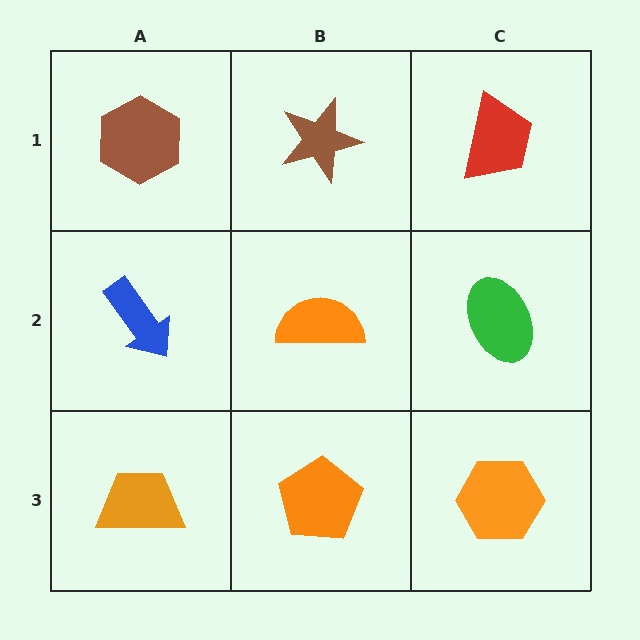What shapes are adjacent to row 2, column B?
A brown star (row 1, column B), an orange pentagon (row 3, column B), a blue arrow (row 2, column A), a green ellipse (row 2, column C).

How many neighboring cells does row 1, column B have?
3.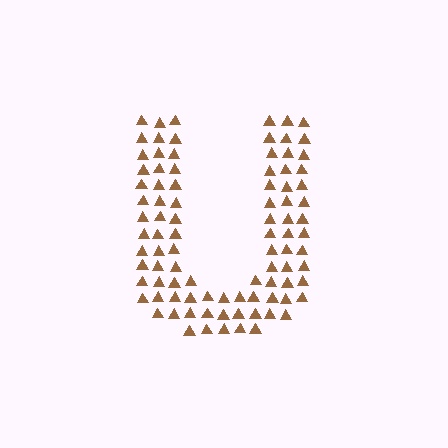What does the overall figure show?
The overall figure shows the letter U.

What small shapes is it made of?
It is made of small triangles.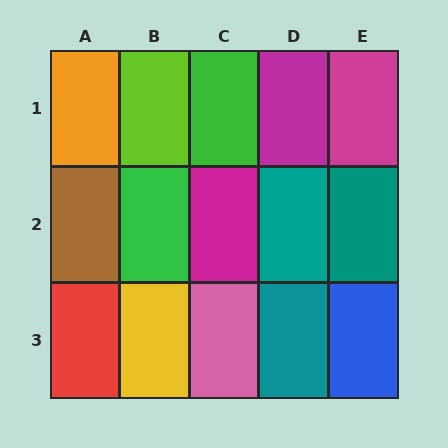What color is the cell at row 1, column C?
Green.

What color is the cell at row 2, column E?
Teal.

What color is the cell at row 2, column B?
Green.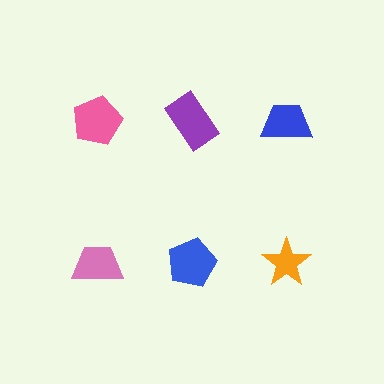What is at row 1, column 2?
A purple rectangle.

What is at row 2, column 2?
A blue pentagon.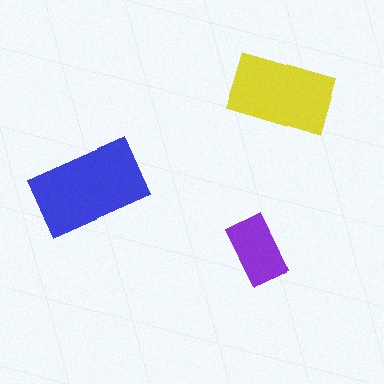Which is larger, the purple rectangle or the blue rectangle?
The blue one.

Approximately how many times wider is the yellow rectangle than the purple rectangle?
About 1.5 times wider.